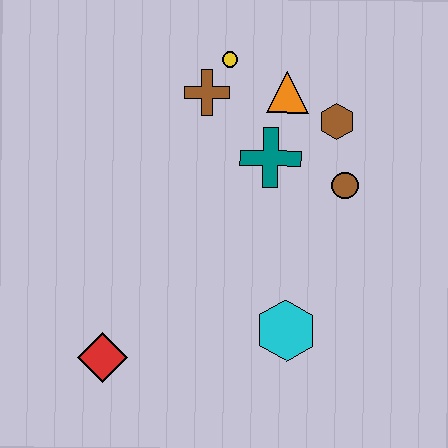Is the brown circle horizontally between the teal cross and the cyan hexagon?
No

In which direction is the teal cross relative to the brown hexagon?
The teal cross is to the left of the brown hexagon.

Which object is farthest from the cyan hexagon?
The yellow circle is farthest from the cyan hexagon.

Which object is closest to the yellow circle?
The brown cross is closest to the yellow circle.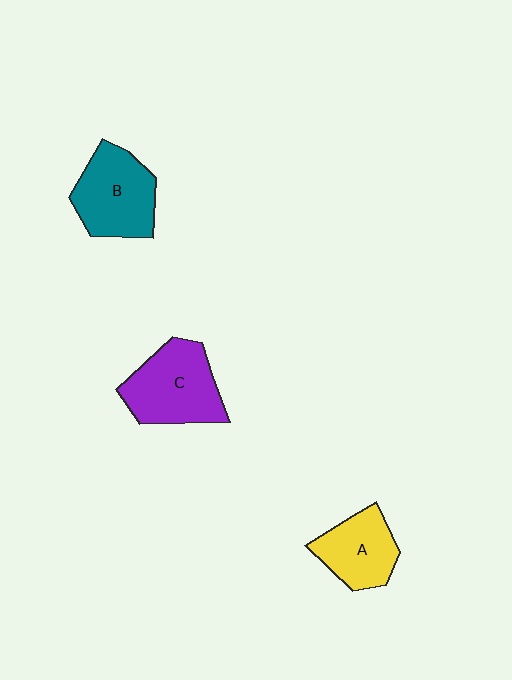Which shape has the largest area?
Shape C (purple).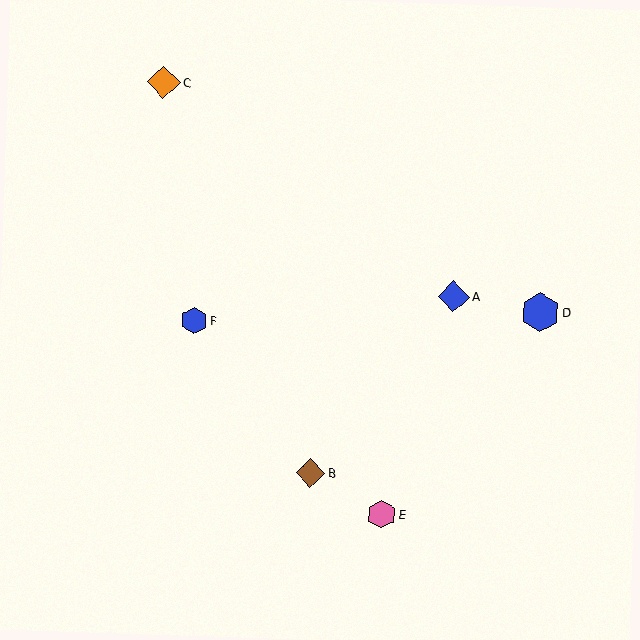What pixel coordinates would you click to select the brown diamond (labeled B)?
Click at (311, 473) to select the brown diamond B.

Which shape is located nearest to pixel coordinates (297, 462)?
The brown diamond (labeled B) at (311, 473) is nearest to that location.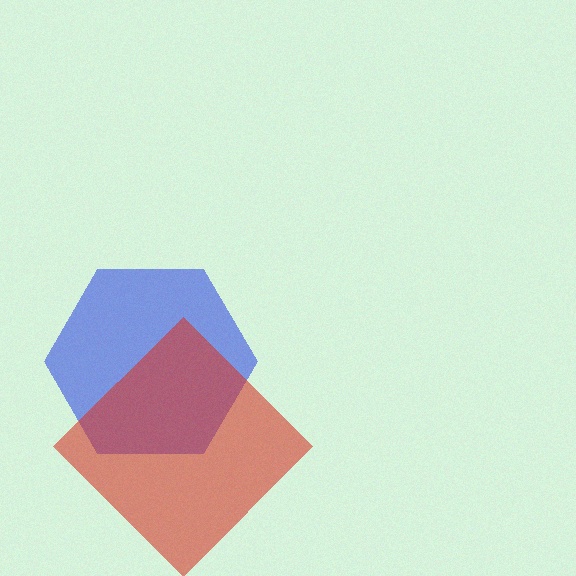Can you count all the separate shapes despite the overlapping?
Yes, there are 2 separate shapes.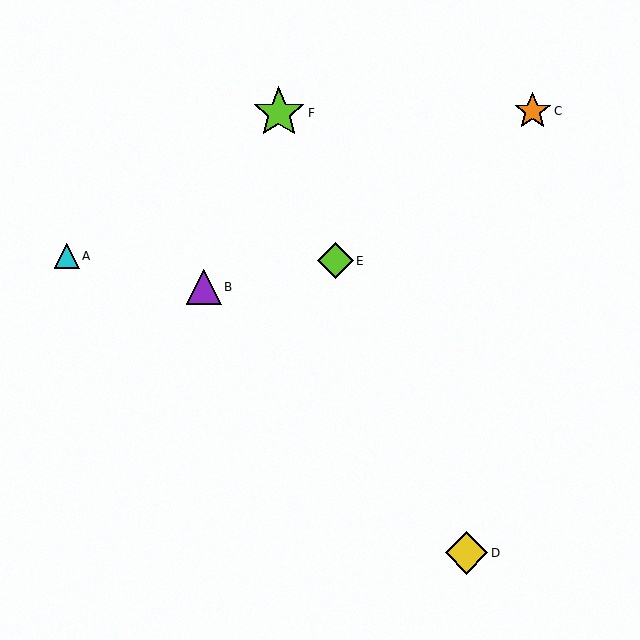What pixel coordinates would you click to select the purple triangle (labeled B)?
Click at (204, 287) to select the purple triangle B.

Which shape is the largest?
The lime star (labeled F) is the largest.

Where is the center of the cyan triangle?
The center of the cyan triangle is at (67, 256).